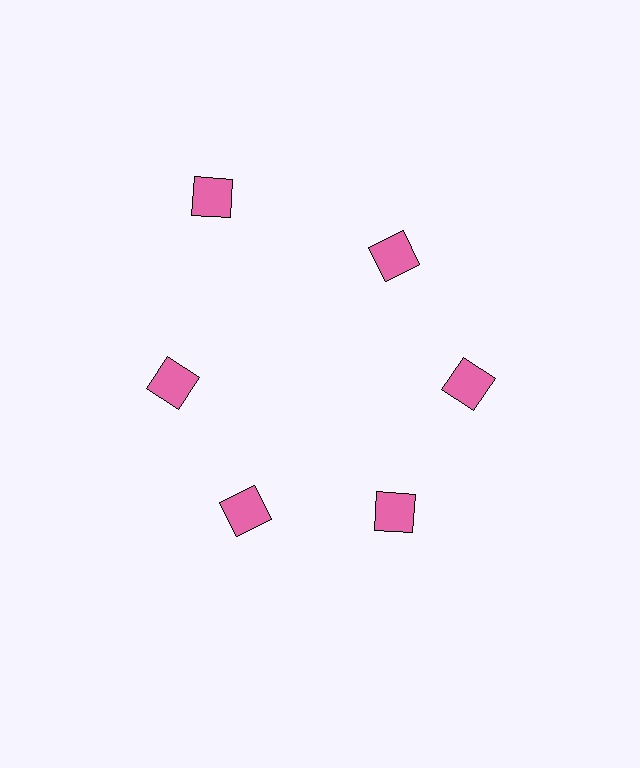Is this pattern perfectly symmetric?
No. The 6 pink squares are arranged in a ring, but one element near the 11 o'clock position is pushed outward from the center, breaking the 6-fold rotational symmetry.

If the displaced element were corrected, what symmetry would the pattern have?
It would have 6-fold rotational symmetry — the pattern would map onto itself every 60 degrees.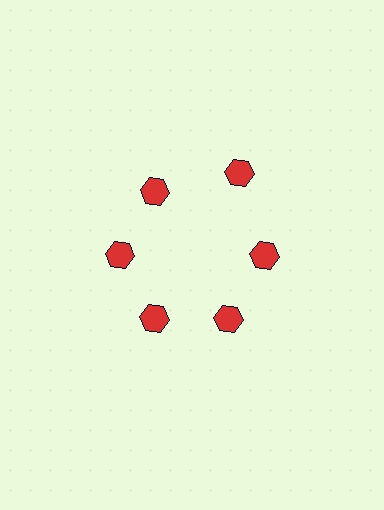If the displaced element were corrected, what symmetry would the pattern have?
It would have 6-fold rotational symmetry — the pattern would map onto itself every 60 degrees.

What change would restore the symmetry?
The symmetry would be restored by moving it inward, back onto the ring so that all 6 hexagons sit at equal angles and equal distance from the center.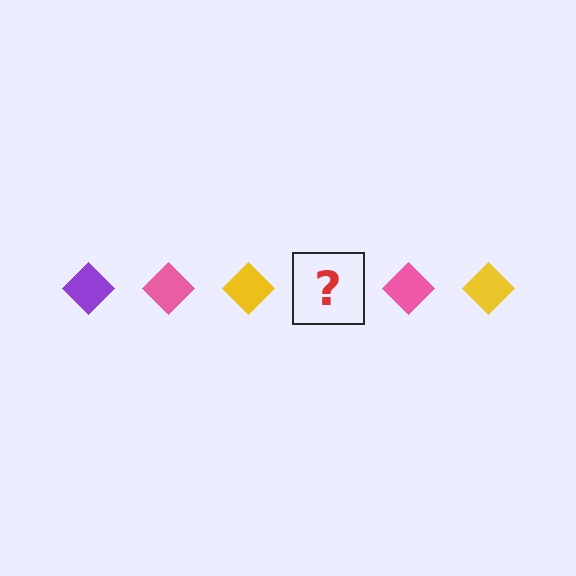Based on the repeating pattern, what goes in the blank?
The blank should be a purple diamond.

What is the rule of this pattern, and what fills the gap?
The rule is that the pattern cycles through purple, pink, yellow diamonds. The gap should be filled with a purple diamond.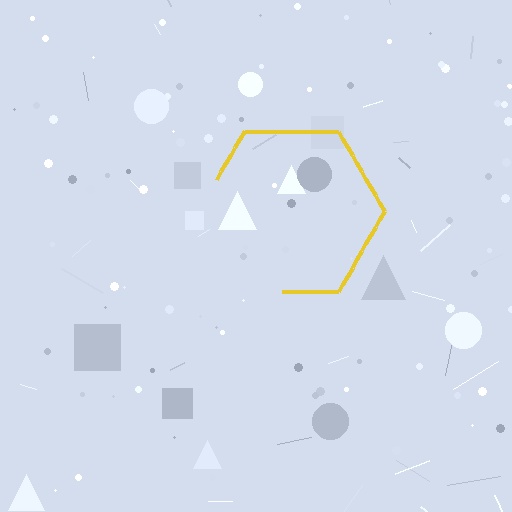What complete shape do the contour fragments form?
The contour fragments form a hexagon.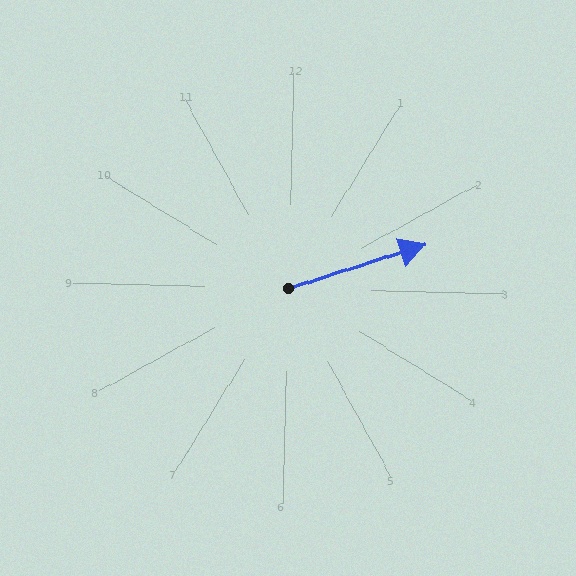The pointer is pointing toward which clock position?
Roughly 2 o'clock.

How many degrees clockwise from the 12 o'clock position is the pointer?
Approximately 71 degrees.